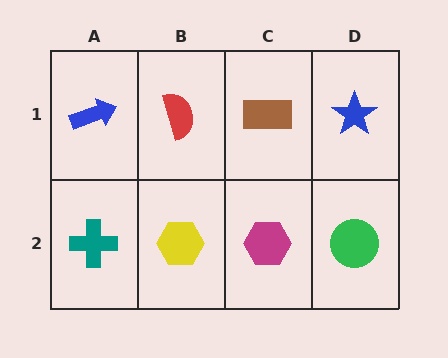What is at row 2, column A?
A teal cross.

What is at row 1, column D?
A blue star.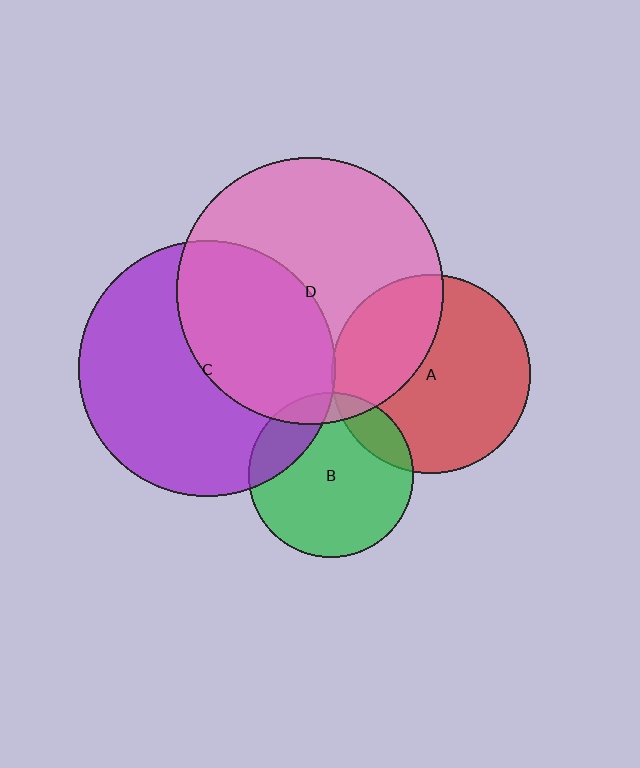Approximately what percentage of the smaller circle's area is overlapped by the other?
Approximately 20%.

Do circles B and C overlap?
Yes.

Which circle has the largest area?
Circle D (pink).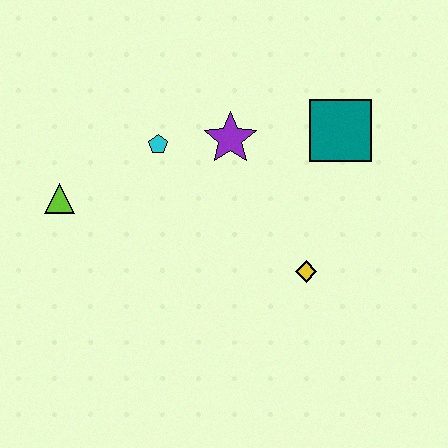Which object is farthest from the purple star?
The lime triangle is farthest from the purple star.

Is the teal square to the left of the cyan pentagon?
No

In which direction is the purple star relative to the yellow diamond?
The purple star is above the yellow diamond.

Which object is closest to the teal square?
The purple star is closest to the teal square.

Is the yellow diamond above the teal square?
No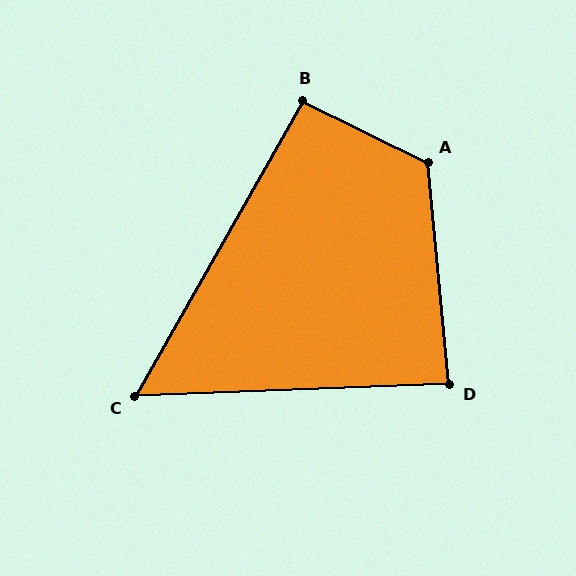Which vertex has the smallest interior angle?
C, at approximately 58 degrees.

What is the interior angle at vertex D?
Approximately 87 degrees (approximately right).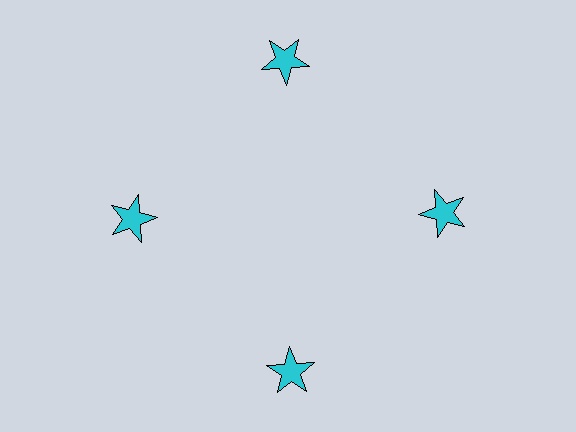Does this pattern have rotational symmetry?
Yes, this pattern has 4-fold rotational symmetry. It looks the same after rotating 90 degrees around the center.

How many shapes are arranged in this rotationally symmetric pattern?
There are 4 shapes, arranged in 4 groups of 1.